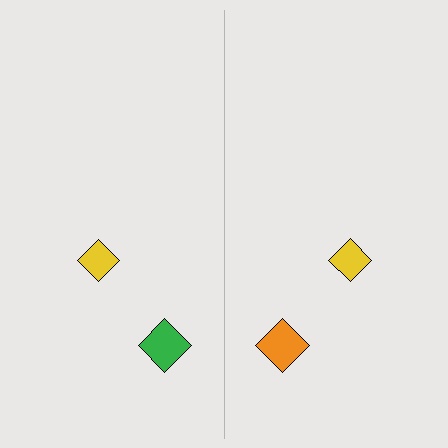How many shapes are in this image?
There are 4 shapes in this image.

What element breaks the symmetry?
The orange diamond on the right side breaks the symmetry — its mirror counterpart is green.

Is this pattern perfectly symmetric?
No, the pattern is not perfectly symmetric. The orange diamond on the right side breaks the symmetry — its mirror counterpart is green.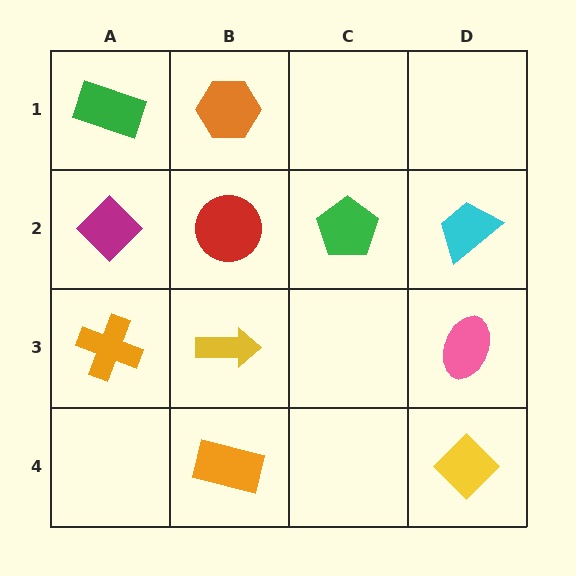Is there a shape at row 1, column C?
No, that cell is empty.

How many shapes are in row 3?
3 shapes.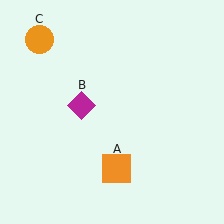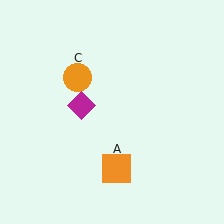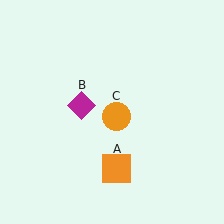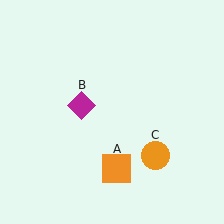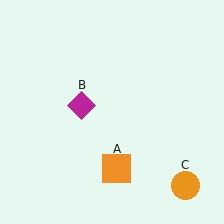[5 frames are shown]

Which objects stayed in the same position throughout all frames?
Orange square (object A) and magenta diamond (object B) remained stationary.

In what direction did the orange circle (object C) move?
The orange circle (object C) moved down and to the right.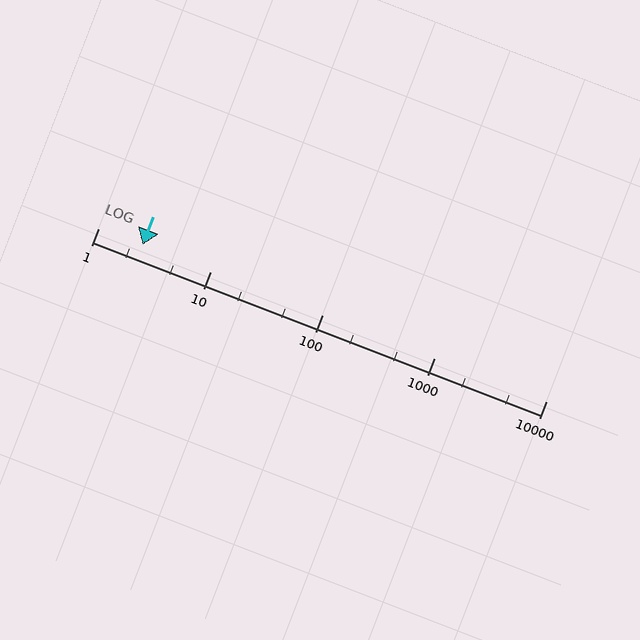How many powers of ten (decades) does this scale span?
The scale spans 4 decades, from 1 to 10000.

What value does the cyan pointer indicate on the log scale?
The pointer indicates approximately 2.5.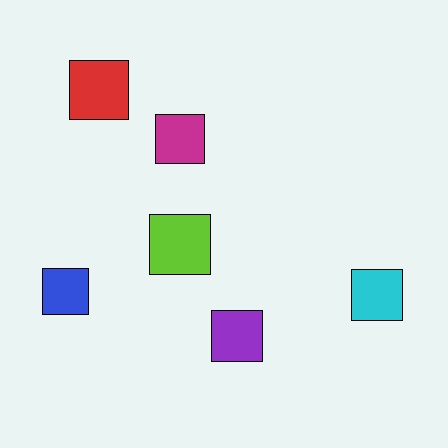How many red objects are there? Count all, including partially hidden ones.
There is 1 red object.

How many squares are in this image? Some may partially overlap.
There are 6 squares.